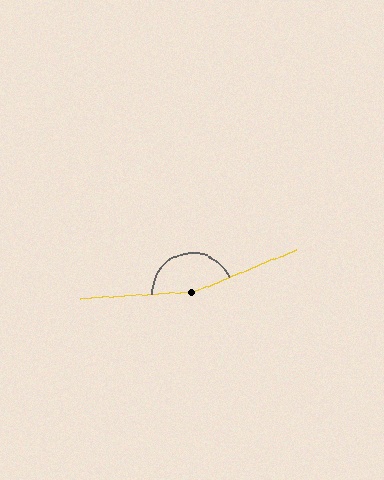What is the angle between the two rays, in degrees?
Approximately 161 degrees.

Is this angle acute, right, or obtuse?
It is obtuse.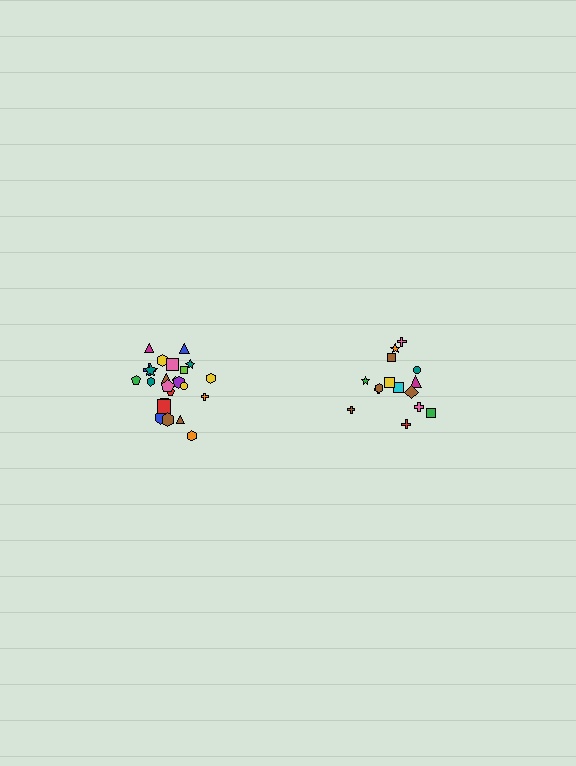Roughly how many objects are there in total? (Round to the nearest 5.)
Roughly 40 objects in total.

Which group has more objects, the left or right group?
The left group.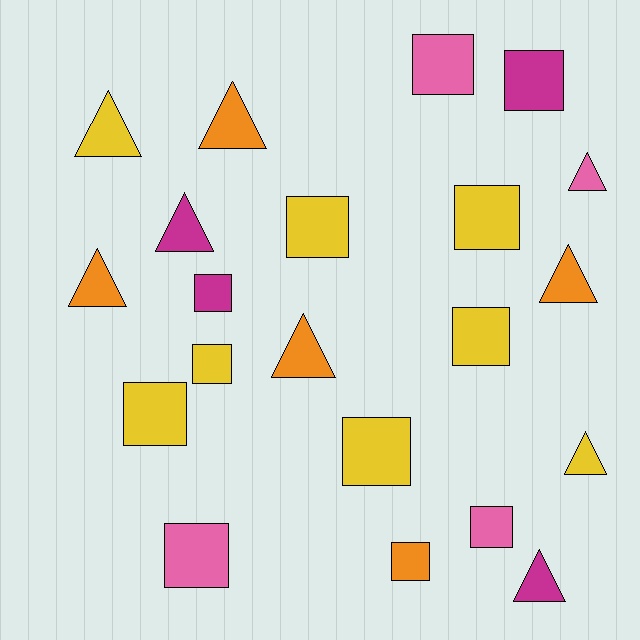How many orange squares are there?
There is 1 orange square.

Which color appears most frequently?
Yellow, with 8 objects.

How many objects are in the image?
There are 21 objects.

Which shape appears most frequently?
Square, with 12 objects.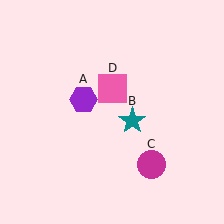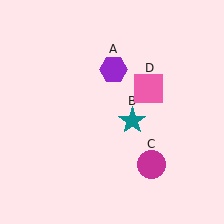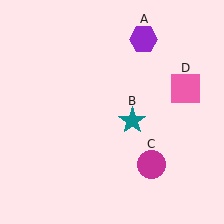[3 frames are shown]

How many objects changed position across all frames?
2 objects changed position: purple hexagon (object A), pink square (object D).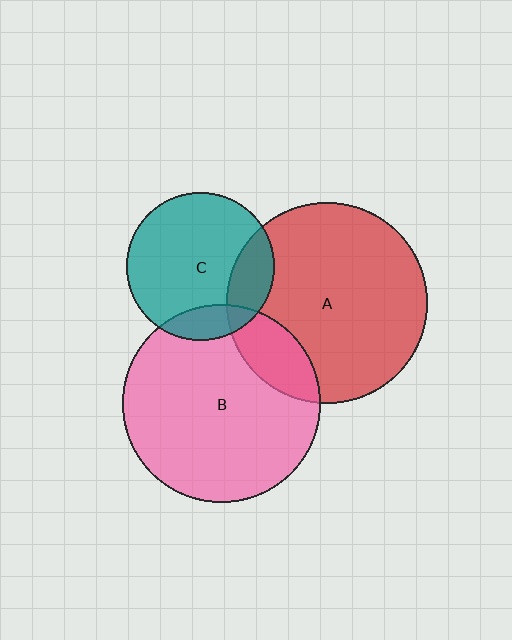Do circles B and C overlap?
Yes.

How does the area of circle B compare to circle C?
Approximately 1.8 times.